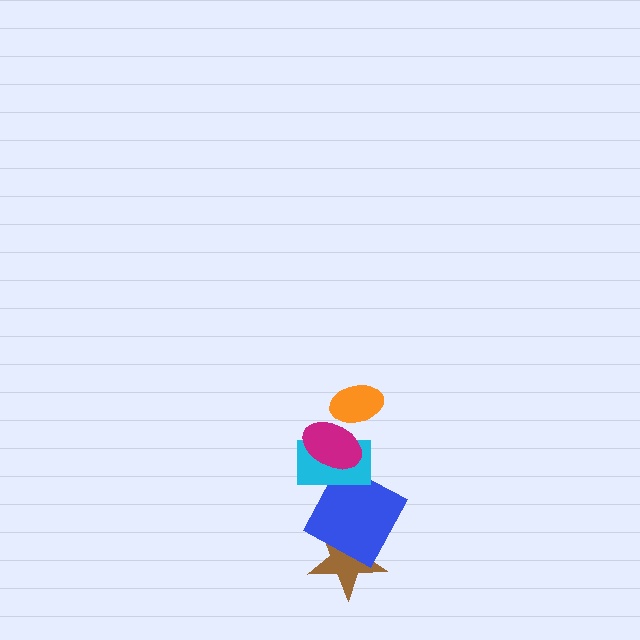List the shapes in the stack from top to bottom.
From top to bottom: the orange ellipse, the magenta ellipse, the cyan rectangle, the blue square, the brown star.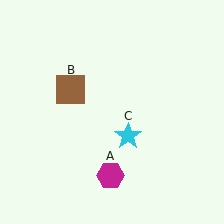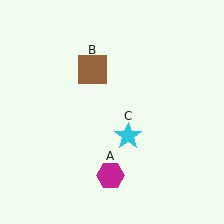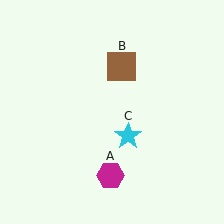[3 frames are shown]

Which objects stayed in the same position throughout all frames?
Magenta hexagon (object A) and cyan star (object C) remained stationary.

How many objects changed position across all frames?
1 object changed position: brown square (object B).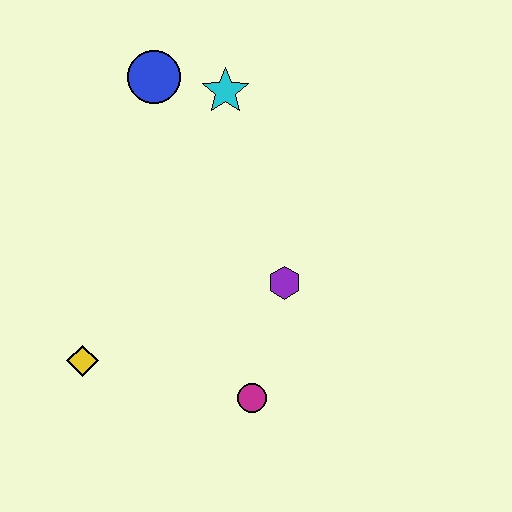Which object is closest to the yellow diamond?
The magenta circle is closest to the yellow diamond.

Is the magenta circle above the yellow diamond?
No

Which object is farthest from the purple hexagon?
The blue circle is farthest from the purple hexagon.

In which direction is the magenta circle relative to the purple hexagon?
The magenta circle is below the purple hexagon.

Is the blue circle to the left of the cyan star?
Yes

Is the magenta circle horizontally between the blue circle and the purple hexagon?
Yes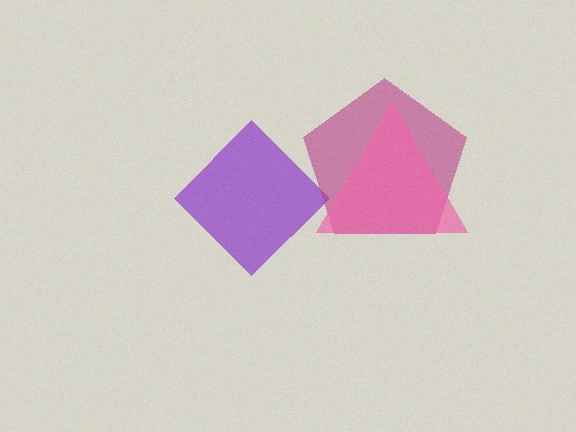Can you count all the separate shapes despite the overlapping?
Yes, there are 3 separate shapes.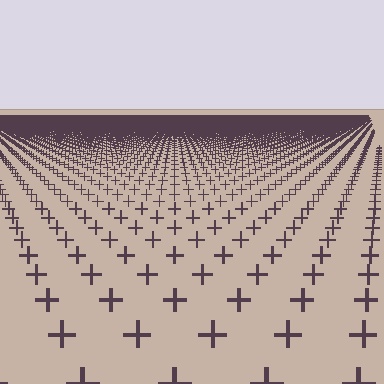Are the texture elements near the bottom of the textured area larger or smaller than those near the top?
Larger. Near the bottom, elements are closer to the viewer and appear at a bigger on-screen size.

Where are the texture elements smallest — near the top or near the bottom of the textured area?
Near the top.